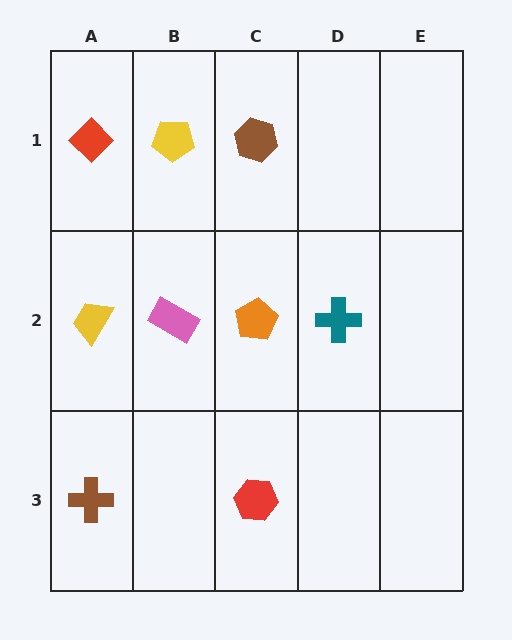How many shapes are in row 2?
4 shapes.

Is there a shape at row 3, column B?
No, that cell is empty.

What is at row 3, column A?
A brown cross.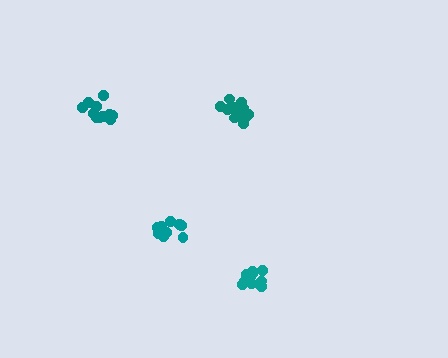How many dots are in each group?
Group 1: 11 dots, Group 2: 12 dots, Group 3: 13 dots, Group 4: 10 dots (46 total).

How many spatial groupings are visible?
There are 4 spatial groupings.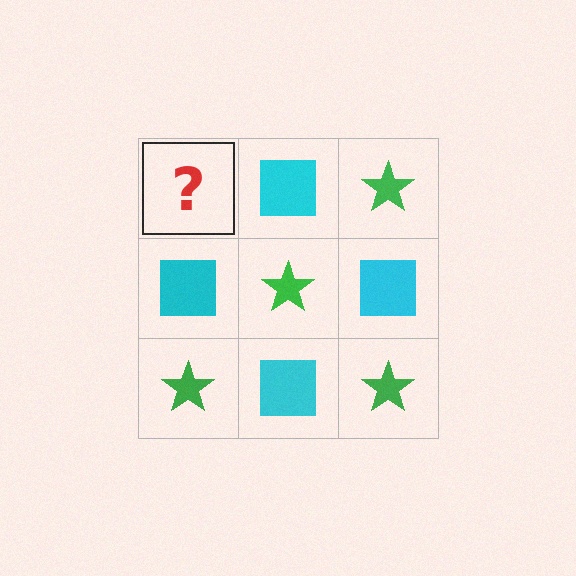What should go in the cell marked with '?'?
The missing cell should contain a green star.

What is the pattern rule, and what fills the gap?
The rule is that it alternates green star and cyan square in a checkerboard pattern. The gap should be filled with a green star.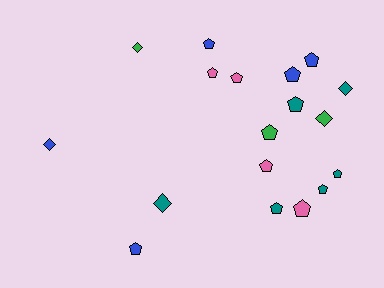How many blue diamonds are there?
There is 1 blue diamond.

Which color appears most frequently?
Teal, with 6 objects.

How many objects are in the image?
There are 18 objects.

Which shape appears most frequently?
Pentagon, with 13 objects.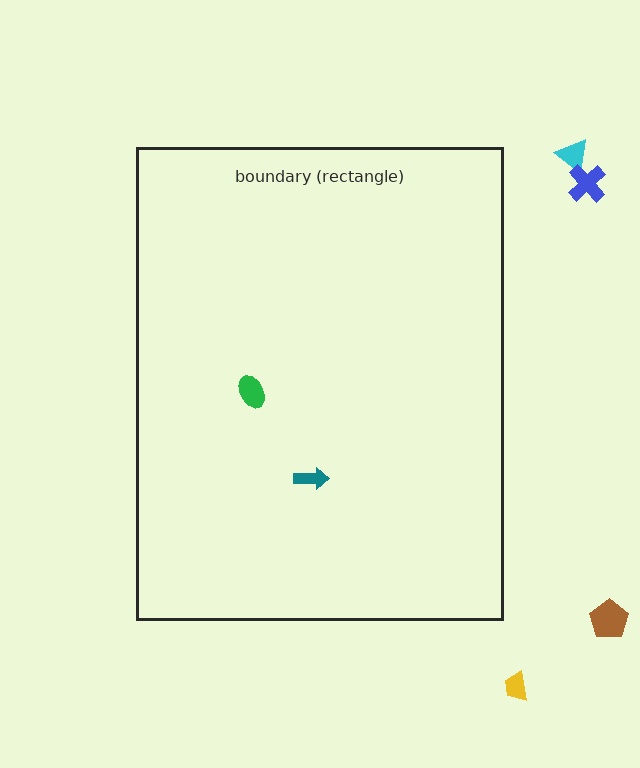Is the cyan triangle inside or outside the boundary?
Outside.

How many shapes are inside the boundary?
2 inside, 4 outside.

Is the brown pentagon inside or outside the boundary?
Outside.